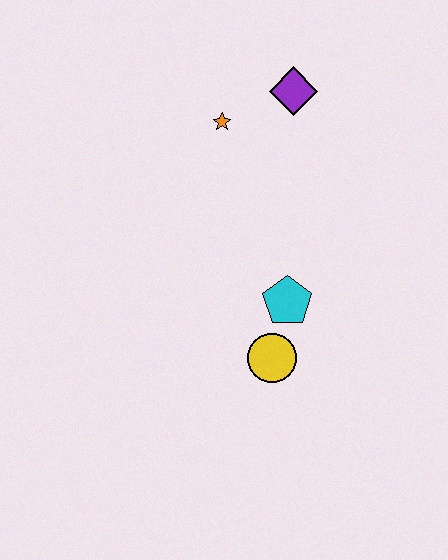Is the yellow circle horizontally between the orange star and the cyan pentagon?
Yes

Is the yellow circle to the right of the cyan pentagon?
No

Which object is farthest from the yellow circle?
The purple diamond is farthest from the yellow circle.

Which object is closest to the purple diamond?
The orange star is closest to the purple diamond.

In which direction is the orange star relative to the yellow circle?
The orange star is above the yellow circle.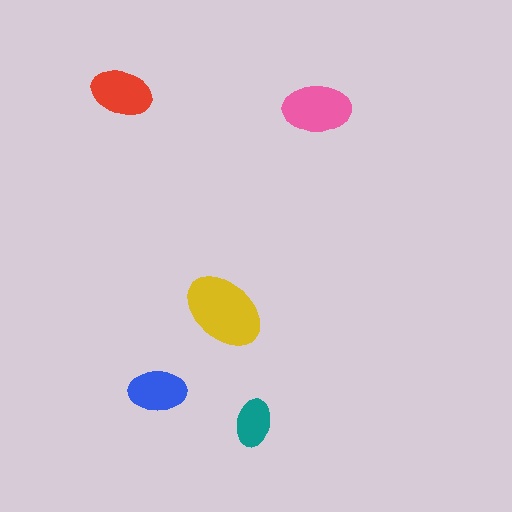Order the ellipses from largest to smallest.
the yellow one, the pink one, the red one, the blue one, the teal one.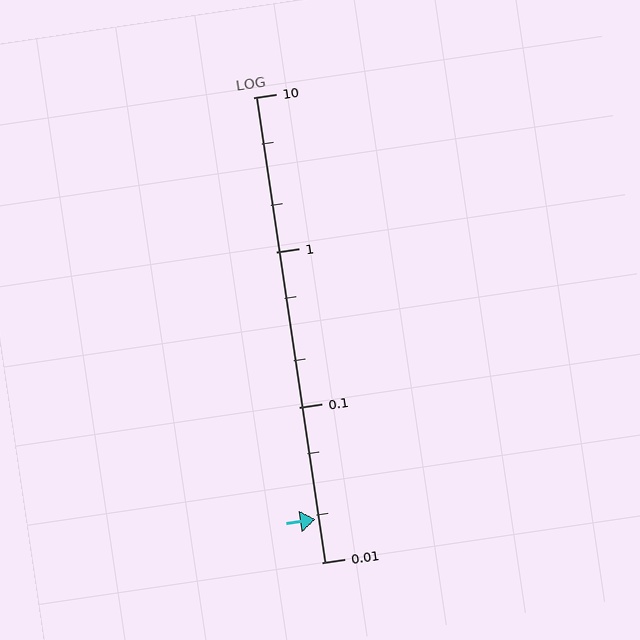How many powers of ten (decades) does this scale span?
The scale spans 3 decades, from 0.01 to 10.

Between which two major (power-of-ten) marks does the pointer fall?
The pointer is between 0.01 and 0.1.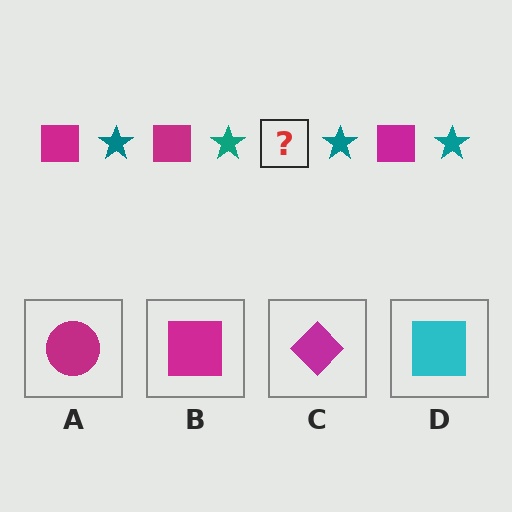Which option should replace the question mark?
Option B.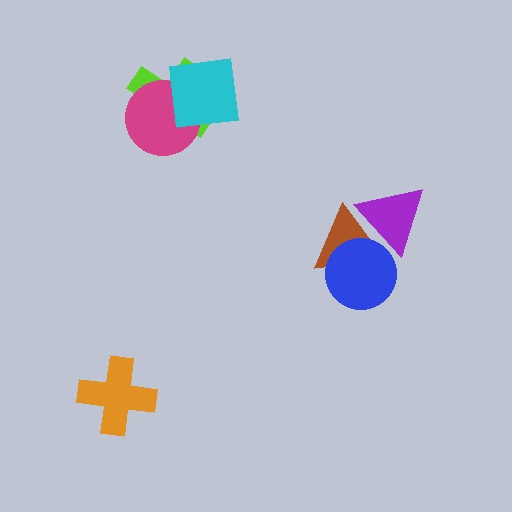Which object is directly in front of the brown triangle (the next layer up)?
The purple triangle is directly in front of the brown triangle.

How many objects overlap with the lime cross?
2 objects overlap with the lime cross.